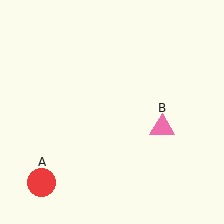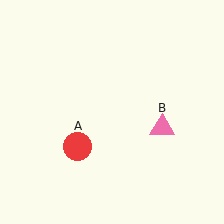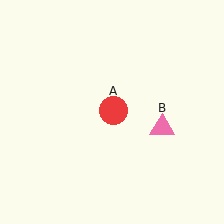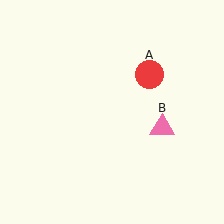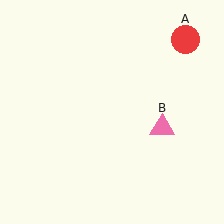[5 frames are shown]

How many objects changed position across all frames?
1 object changed position: red circle (object A).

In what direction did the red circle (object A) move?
The red circle (object A) moved up and to the right.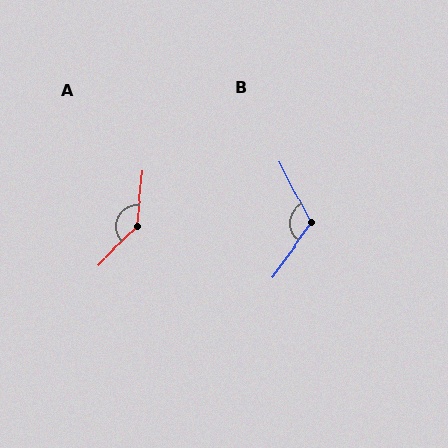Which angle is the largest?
A, at approximately 140 degrees.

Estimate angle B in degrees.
Approximately 117 degrees.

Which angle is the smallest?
B, at approximately 117 degrees.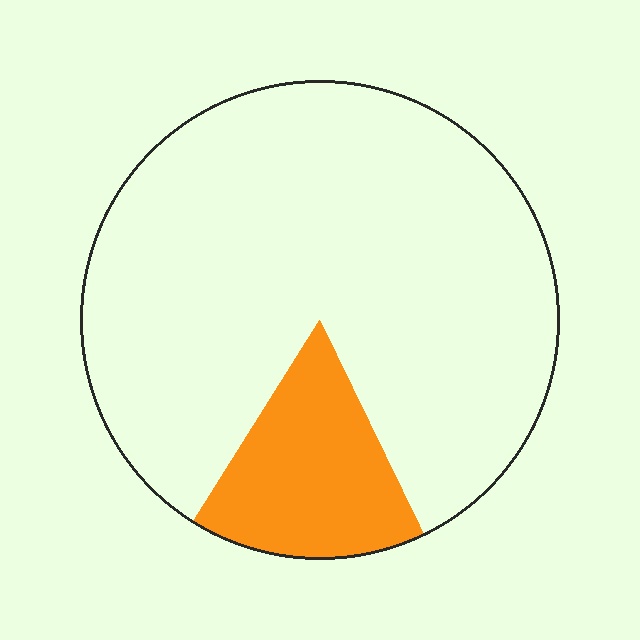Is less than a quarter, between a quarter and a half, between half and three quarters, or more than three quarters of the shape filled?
Less than a quarter.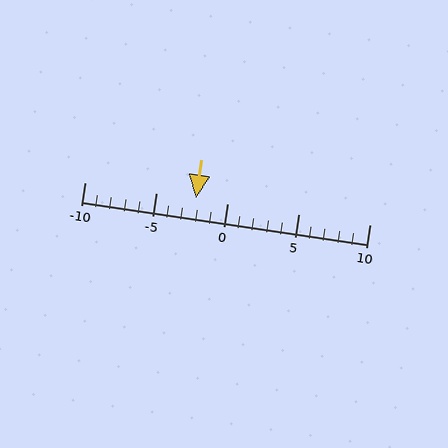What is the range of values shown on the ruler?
The ruler shows values from -10 to 10.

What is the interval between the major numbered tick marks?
The major tick marks are spaced 5 units apart.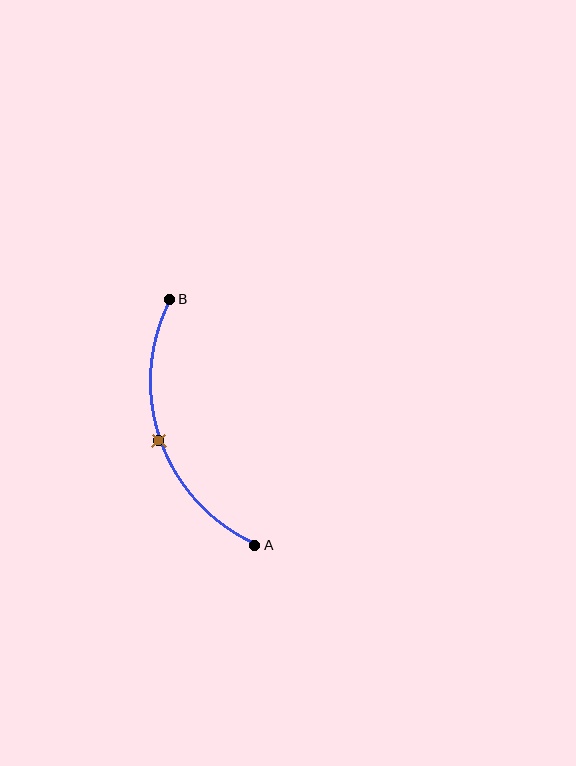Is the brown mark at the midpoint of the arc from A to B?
Yes. The brown mark lies on the arc at equal arc-length from both A and B — it is the arc midpoint.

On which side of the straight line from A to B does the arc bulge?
The arc bulges to the left of the straight line connecting A and B.